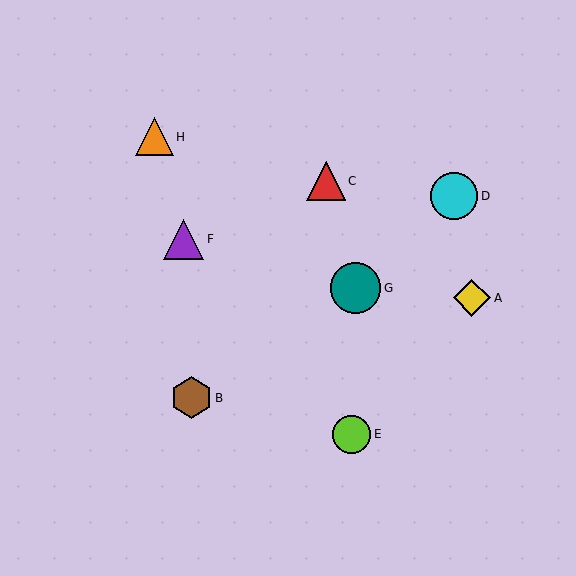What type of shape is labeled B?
Shape B is a brown hexagon.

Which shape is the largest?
The teal circle (labeled G) is the largest.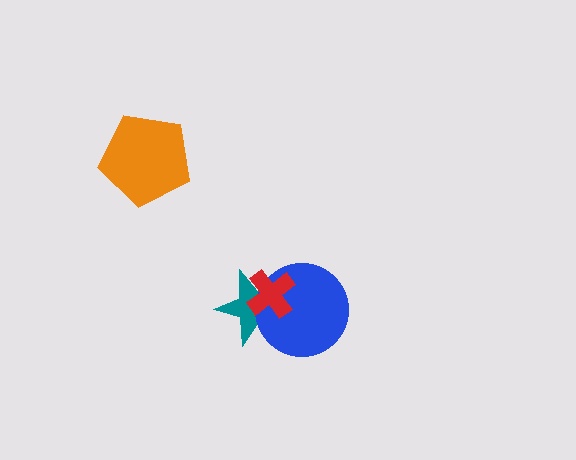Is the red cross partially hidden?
No, no other shape covers it.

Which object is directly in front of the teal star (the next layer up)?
The blue circle is directly in front of the teal star.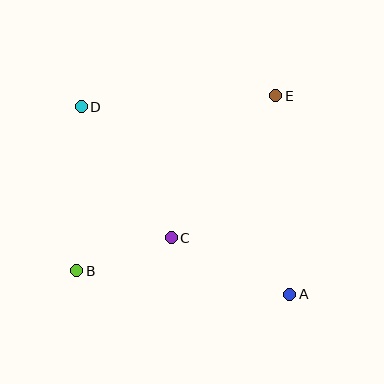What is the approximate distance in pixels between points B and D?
The distance between B and D is approximately 164 pixels.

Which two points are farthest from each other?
Points A and D are farthest from each other.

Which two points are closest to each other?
Points B and C are closest to each other.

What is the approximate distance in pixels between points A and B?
The distance between A and B is approximately 214 pixels.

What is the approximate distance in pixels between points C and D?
The distance between C and D is approximately 159 pixels.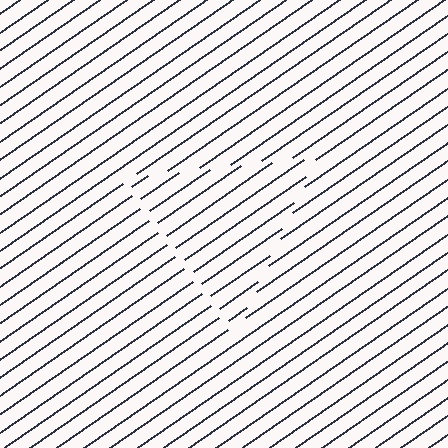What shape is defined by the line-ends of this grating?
An illusory triangle. The interior of the shape contains the same grating, shifted by half a period — the contour is defined by the phase discontinuity where line-ends from the inner and outer gratings abut.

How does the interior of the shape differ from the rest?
The interior of the shape contains the same grating, shifted by half a period — the contour is defined by the phase discontinuity where line-ends from the inner and outer gratings abut.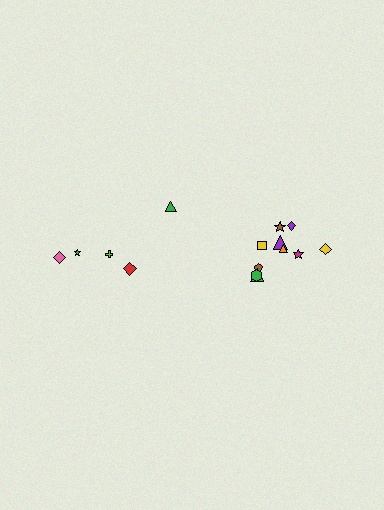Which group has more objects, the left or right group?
The right group.